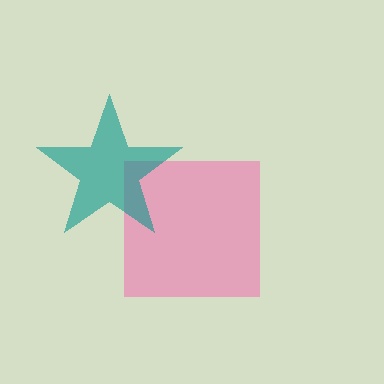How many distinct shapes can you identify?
There are 2 distinct shapes: a pink square, a teal star.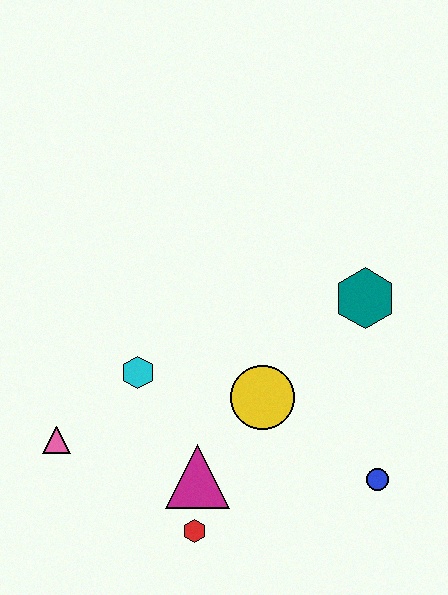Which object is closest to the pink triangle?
The cyan hexagon is closest to the pink triangle.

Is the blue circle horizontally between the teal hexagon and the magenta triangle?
No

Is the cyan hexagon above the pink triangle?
Yes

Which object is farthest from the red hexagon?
The teal hexagon is farthest from the red hexagon.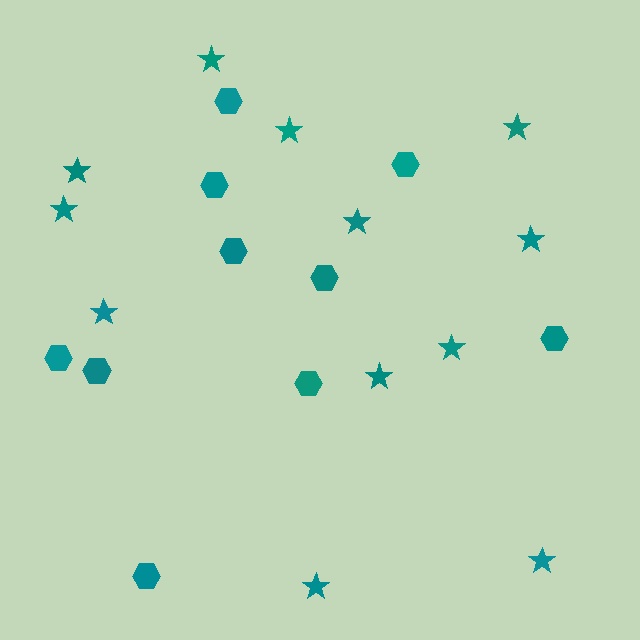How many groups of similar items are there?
There are 2 groups: one group of hexagons (10) and one group of stars (12).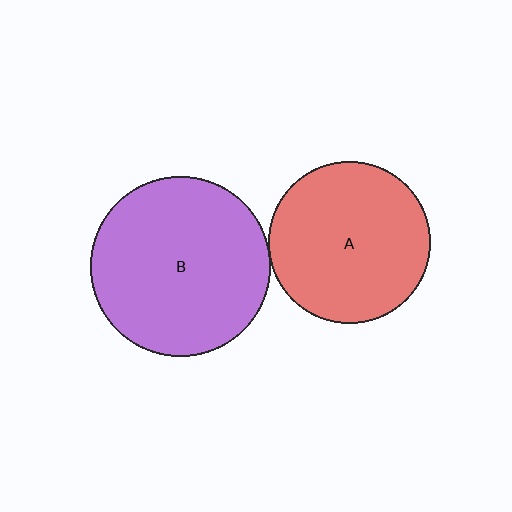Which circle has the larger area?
Circle B (purple).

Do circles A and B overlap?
Yes.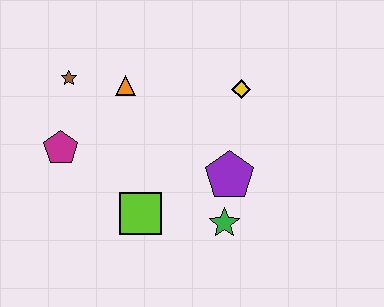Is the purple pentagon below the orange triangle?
Yes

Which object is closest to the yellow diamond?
The purple pentagon is closest to the yellow diamond.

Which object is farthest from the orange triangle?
The green star is farthest from the orange triangle.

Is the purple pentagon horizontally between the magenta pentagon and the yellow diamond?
Yes